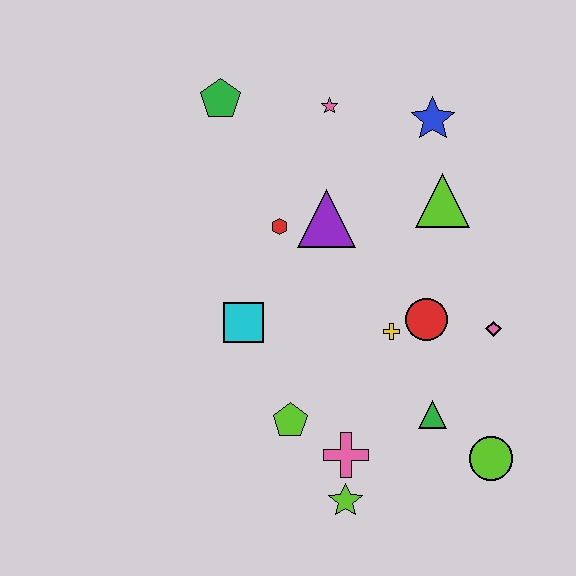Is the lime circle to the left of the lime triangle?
No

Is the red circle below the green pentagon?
Yes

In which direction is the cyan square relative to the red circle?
The cyan square is to the left of the red circle.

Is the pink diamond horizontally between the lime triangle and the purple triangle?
No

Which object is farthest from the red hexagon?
The lime circle is farthest from the red hexagon.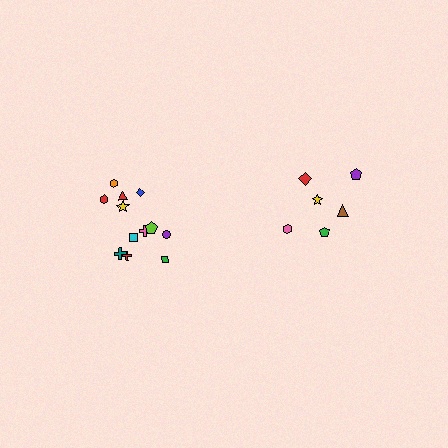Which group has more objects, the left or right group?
The left group.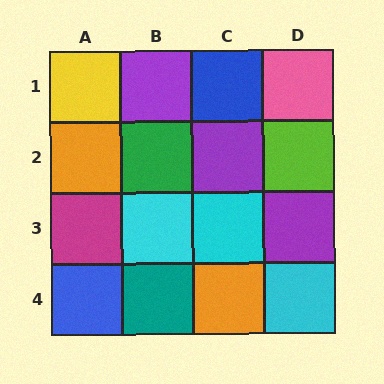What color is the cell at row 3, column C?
Cyan.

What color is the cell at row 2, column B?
Green.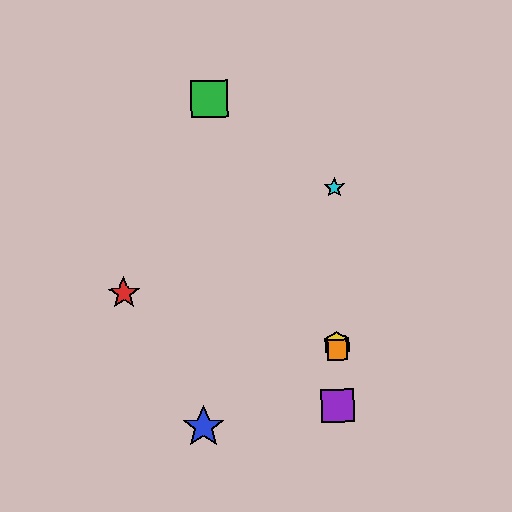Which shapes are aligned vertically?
The yellow hexagon, the purple square, the orange square, the cyan star are aligned vertically.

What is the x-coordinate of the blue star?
The blue star is at x≈203.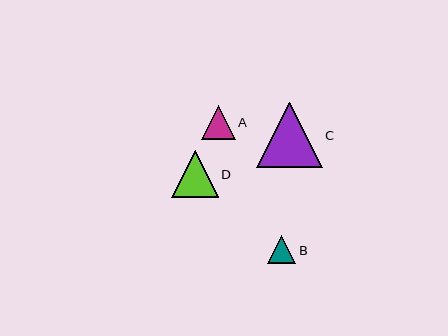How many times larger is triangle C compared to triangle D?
Triangle C is approximately 1.4 times the size of triangle D.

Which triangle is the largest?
Triangle C is the largest with a size of approximately 65 pixels.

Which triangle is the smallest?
Triangle B is the smallest with a size of approximately 29 pixels.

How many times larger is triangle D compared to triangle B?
Triangle D is approximately 1.6 times the size of triangle B.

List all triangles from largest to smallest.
From largest to smallest: C, D, A, B.